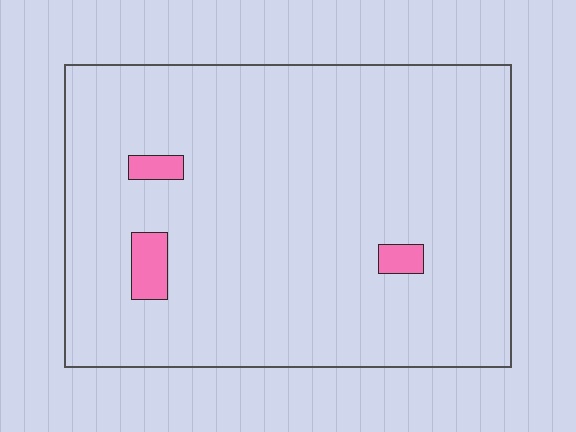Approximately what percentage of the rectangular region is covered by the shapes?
Approximately 5%.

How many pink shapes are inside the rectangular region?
3.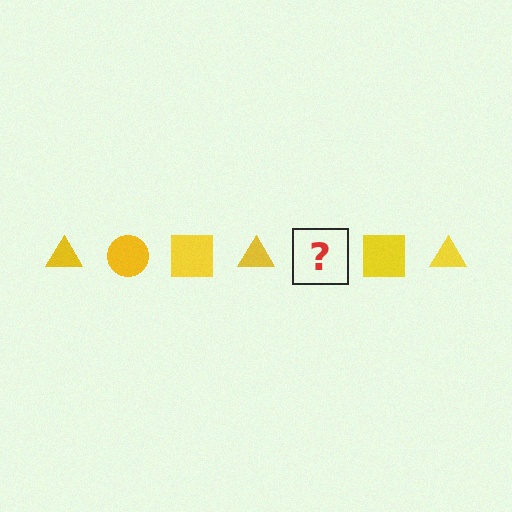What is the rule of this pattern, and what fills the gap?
The rule is that the pattern cycles through triangle, circle, square shapes in yellow. The gap should be filled with a yellow circle.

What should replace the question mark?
The question mark should be replaced with a yellow circle.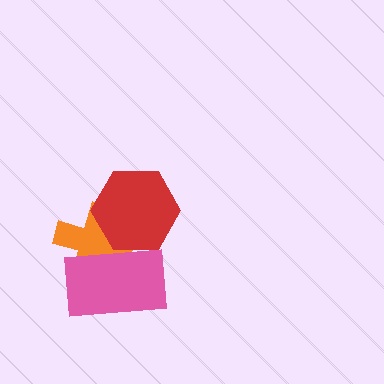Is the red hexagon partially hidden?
Yes, it is partially covered by another shape.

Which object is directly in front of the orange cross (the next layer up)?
The red hexagon is directly in front of the orange cross.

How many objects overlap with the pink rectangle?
2 objects overlap with the pink rectangle.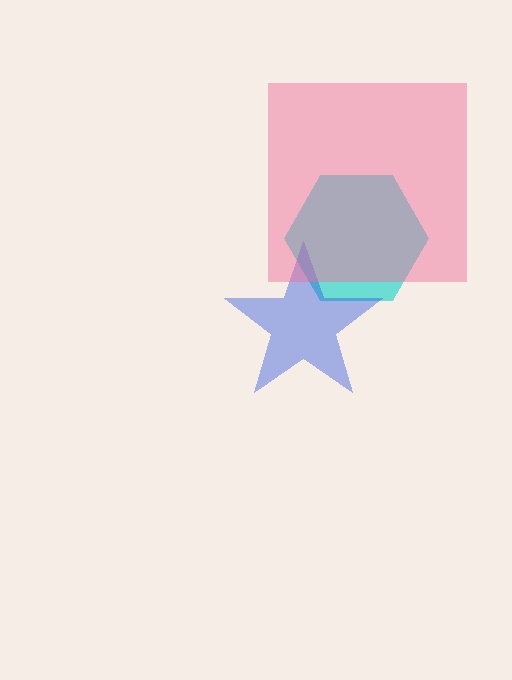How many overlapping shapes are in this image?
There are 3 overlapping shapes in the image.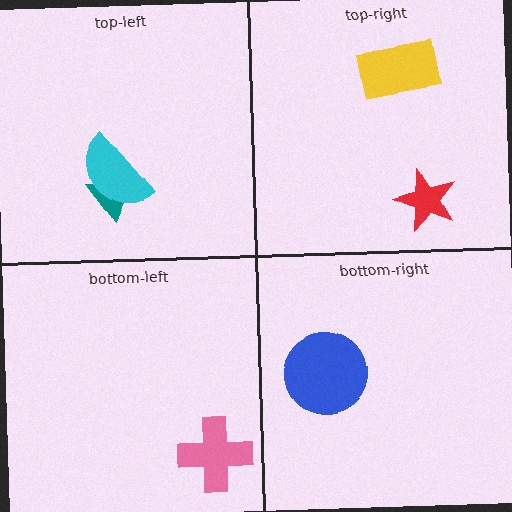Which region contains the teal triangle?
The top-left region.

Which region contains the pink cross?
The bottom-left region.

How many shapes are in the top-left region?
2.